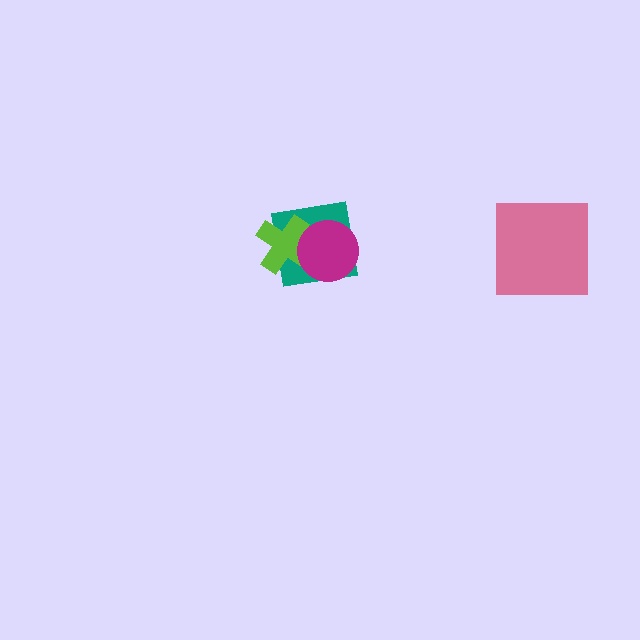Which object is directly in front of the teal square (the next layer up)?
The lime cross is directly in front of the teal square.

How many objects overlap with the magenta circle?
2 objects overlap with the magenta circle.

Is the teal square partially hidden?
Yes, it is partially covered by another shape.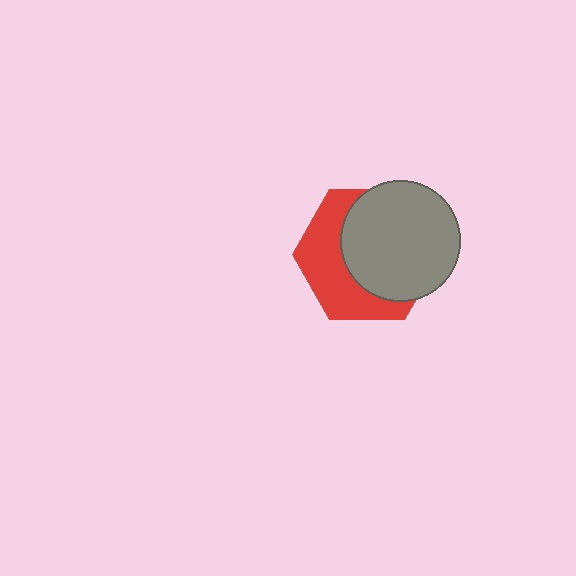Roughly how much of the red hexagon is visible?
A small part of it is visible (roughly 43%).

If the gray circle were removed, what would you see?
You would see the complete red hexagon.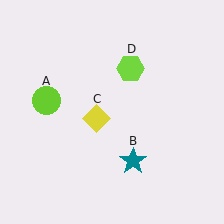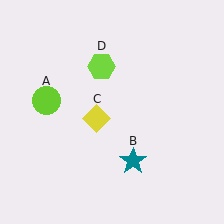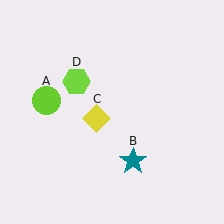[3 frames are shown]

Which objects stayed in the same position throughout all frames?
Lime circle (object A) and teal star (object B) and yellow diamond (object C) remained stationary.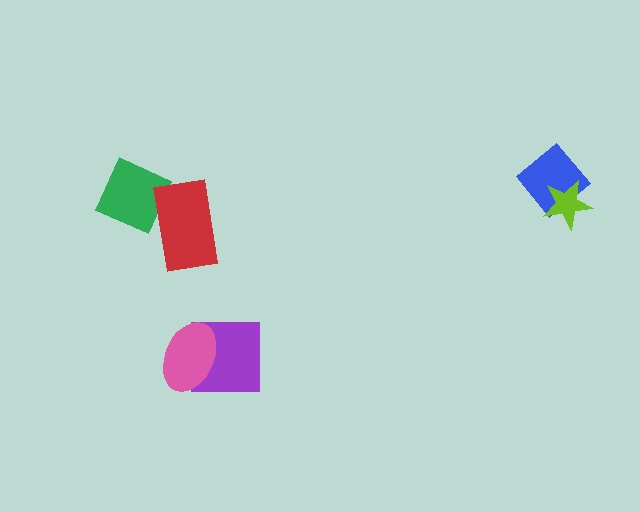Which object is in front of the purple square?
The pink ellipse is in front of the purple square.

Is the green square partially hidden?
Yes, it is partially covered by another shape.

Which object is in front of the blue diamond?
The lime star is in front of the blue diamond.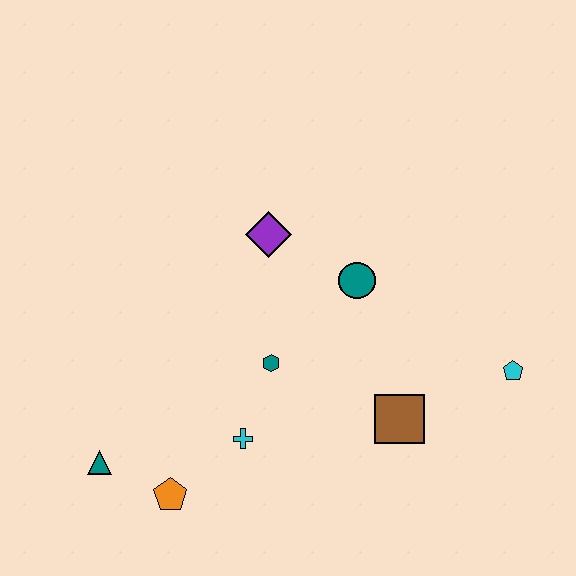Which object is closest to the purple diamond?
The teal circle is closest to the purple diamond.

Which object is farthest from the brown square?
The teal triangle is farthest from the brown square.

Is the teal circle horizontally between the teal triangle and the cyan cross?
No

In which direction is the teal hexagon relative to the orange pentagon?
The teal hexagon is above the orange pentagon.